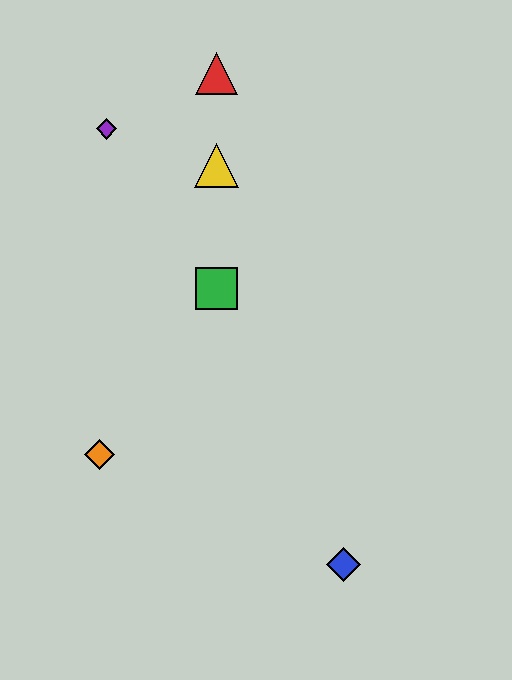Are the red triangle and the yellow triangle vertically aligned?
Yes, both are at x≈217.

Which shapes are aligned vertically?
The red triangle, the green square, the yellow triangle are aligned vertically.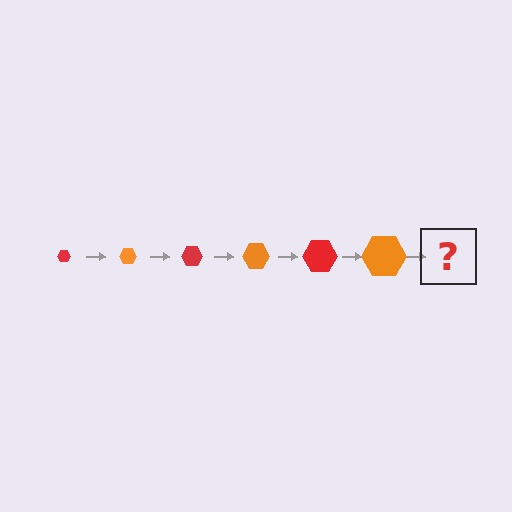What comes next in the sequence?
The next element should be a red hexagon, larger than the previous one.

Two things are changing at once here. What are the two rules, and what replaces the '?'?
The two rules are that the hexagon grows larger each step and the color cycles through red and orange. The '?' should be a red hexagon, larger than the previous one.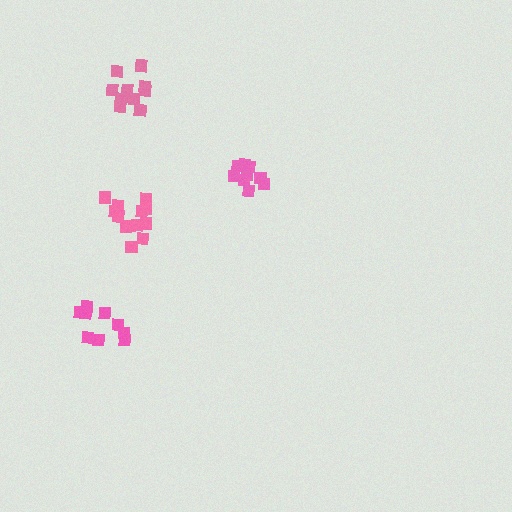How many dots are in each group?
Group 1: 11 dots, Group 2: 9 dots, Group 3: 9 dots, Group 4: 13 dots (42 total).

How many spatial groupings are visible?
There are 4 spatial groupings.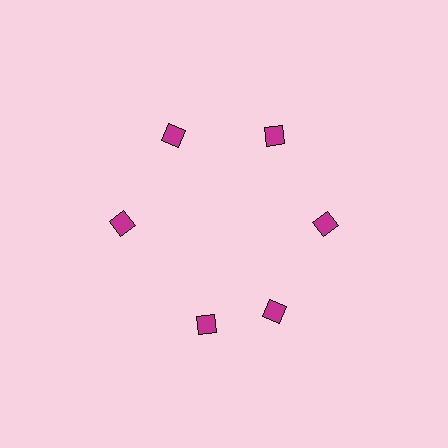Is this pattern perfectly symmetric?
No. The 6 magenta diamonds are arranged in a ring, but one element near the 7 o'clock position is rotated out of alignment along the ring, breaking the 6-fold rotational symmetry.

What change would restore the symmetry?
The symmetry would be restored by rotating it back into even spacing with its neighbors so that all 6 diamonds sit at equal angles and equal distance from the center.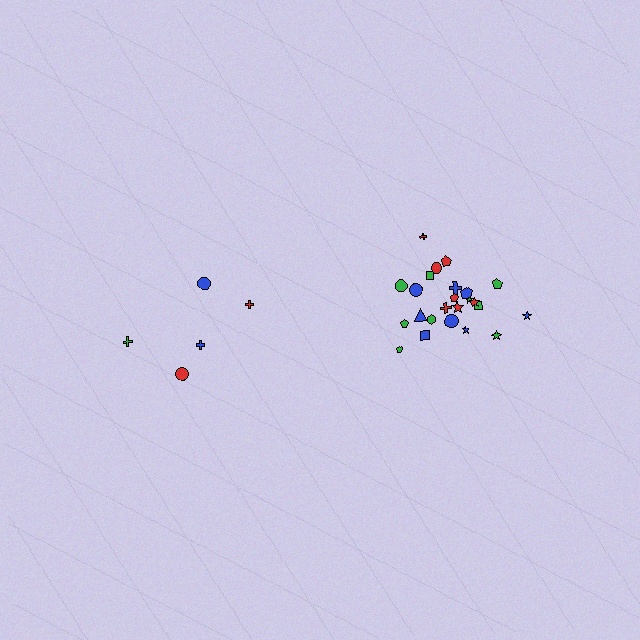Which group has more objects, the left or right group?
The right group.